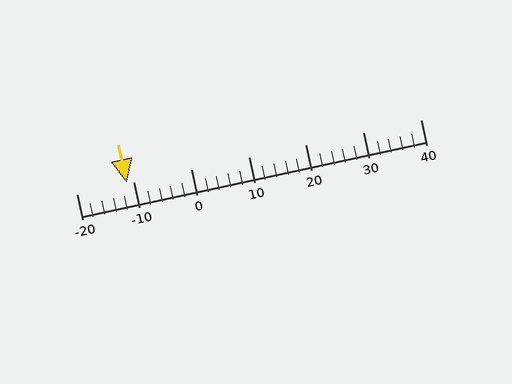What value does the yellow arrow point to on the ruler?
The yellow arrow points to approximately -11.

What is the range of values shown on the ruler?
The ruler shows values from -20 to 40.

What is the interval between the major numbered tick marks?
The major tick marks are spaced 10 units apart.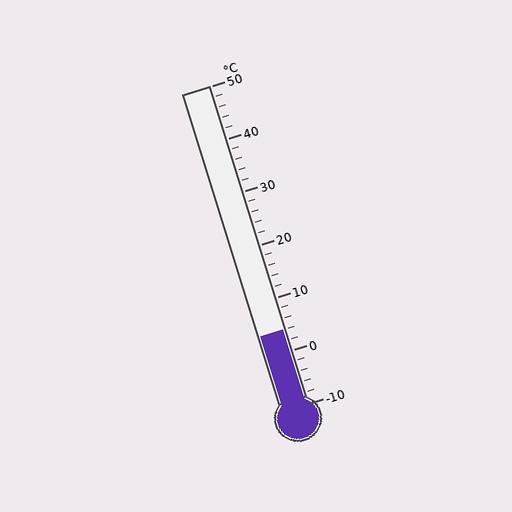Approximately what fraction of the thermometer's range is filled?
The thermometer is filled to approximately 25% of its range.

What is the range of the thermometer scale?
The thermometer scale ranges from -10°C to 50°C.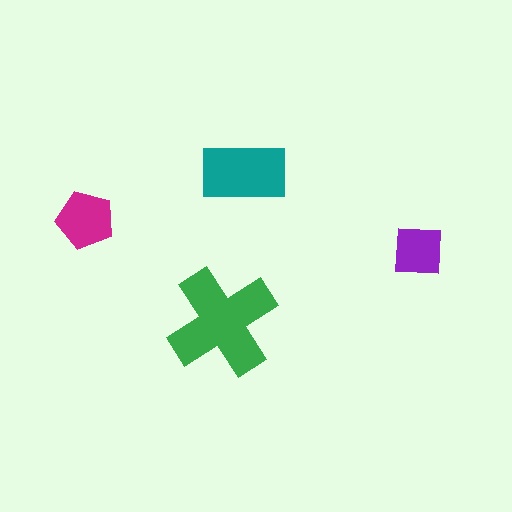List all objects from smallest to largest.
The purple square, the magenta pentagon, the teal rectangle, the green cross.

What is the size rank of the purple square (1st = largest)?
4th.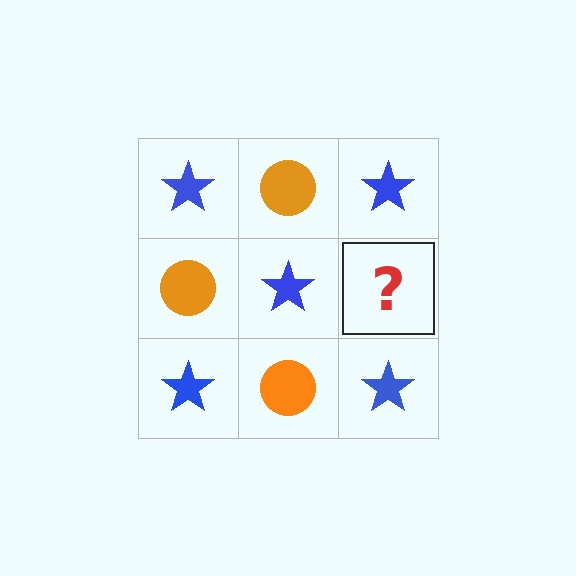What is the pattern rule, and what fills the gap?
The rule is that it alternates blue star and orange circle in a checkerboard pattern. The gap should be filled with an orange circle.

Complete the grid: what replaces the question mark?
The question mark should be replaced with an orange circle.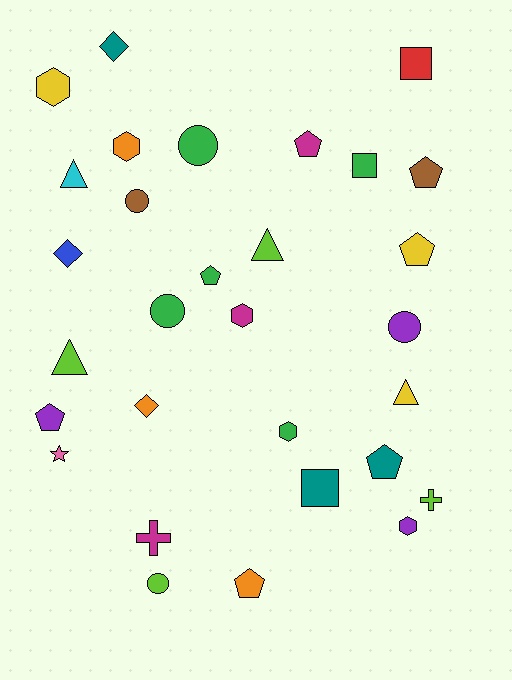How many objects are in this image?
There are 30 objects.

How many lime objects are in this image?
There are 4 lime objects.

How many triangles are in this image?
There are 4 triangles.